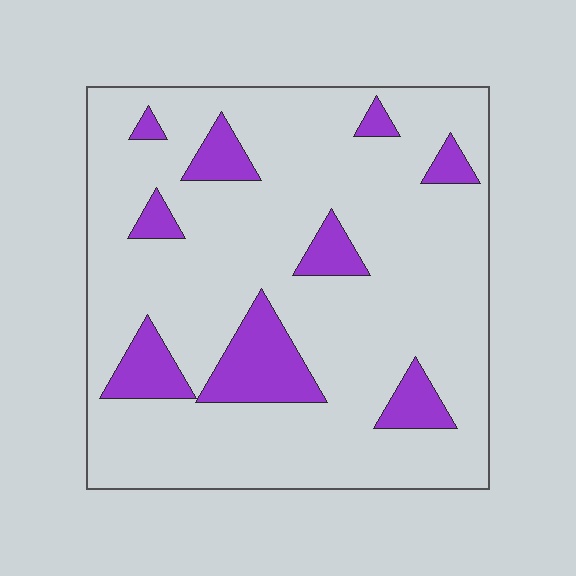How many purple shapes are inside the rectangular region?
9.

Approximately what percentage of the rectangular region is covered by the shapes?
Approximately 15%.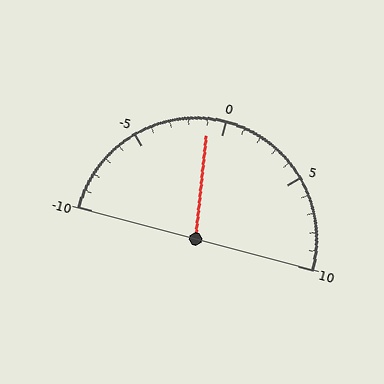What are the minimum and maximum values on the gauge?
The gauge ranges from -10 to 10.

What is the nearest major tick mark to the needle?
The nearest major tick mark is 0.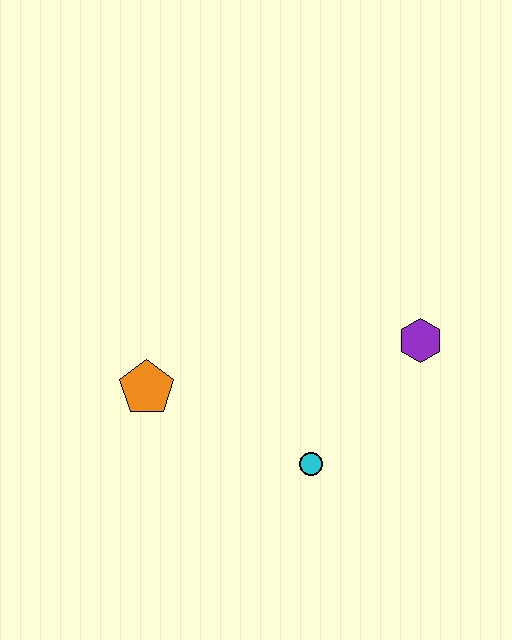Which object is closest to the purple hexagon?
The cyan circle is closest to the purple hexagon.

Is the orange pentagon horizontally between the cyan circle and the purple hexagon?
No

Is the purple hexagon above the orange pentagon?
Yes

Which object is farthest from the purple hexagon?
The orange pentagon is farthest from the purple hexagon.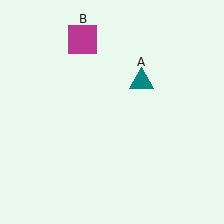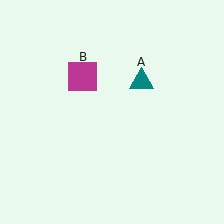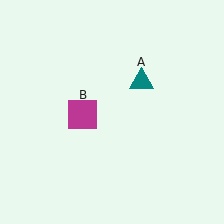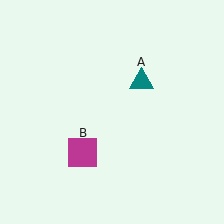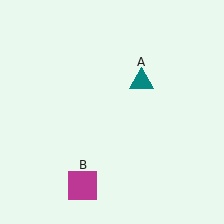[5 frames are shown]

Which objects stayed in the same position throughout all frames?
Teal triangle (object A) remained stationary.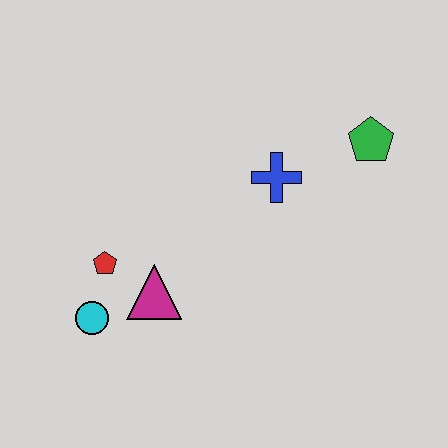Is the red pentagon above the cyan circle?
Yes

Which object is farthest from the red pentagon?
The green pentagon is farthest from the red pentagon.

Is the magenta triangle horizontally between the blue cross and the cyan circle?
Yes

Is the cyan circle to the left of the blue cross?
Yes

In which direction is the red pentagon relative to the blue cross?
The red pentagon is to the left of the blue cross.